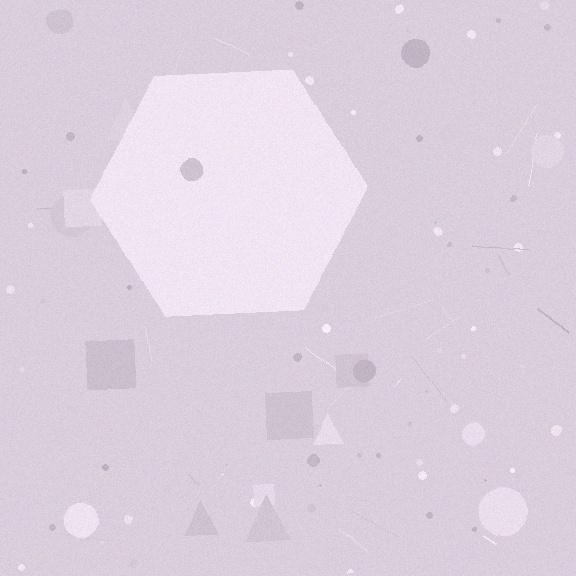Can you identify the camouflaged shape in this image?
The camouflaged shape is a hexagon.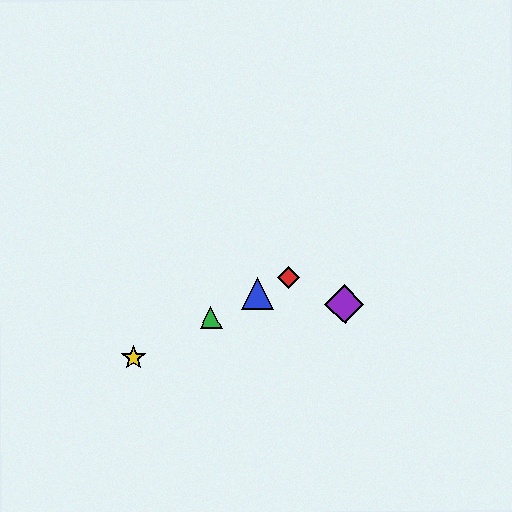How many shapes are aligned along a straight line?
4 shapes (the red diamond, the blue triangle, the green triangle, the yellow star) are aligned along a straight line.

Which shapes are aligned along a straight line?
The red diamond, the blue triangle, the green triangle, the yellow star are aligned along a straight line.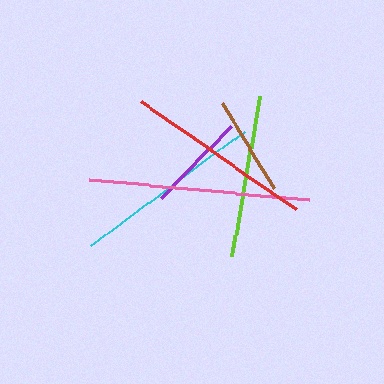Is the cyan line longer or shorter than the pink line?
The pink line is longer than the cyan line.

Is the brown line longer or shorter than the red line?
The red line is longer than the brown line.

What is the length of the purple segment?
The purple segment is approximately 100 pixels long.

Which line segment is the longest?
The pink line is the longest at approximately 220 pixels.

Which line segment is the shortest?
The brown line is the shortest at approximately 99 pixels.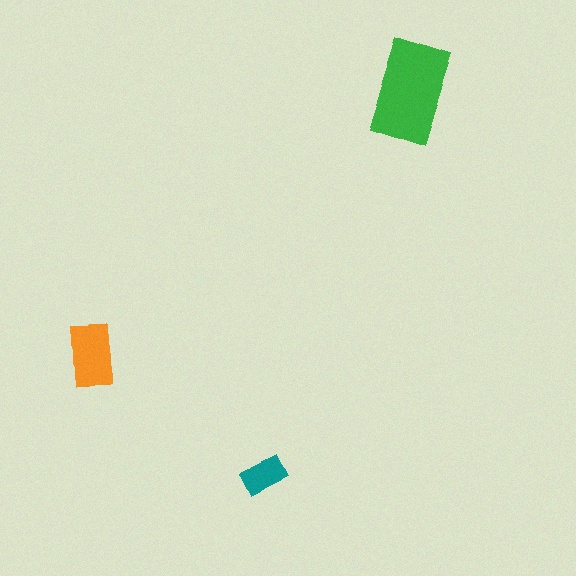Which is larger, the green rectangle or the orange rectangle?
The green one.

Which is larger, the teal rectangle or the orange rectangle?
The orange one.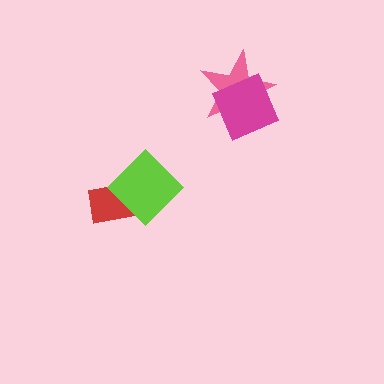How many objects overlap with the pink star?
1 object overlaps with the pink star.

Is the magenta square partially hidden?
No, no other shape covers it.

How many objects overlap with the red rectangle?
1 object overlaps with the red rectangle.